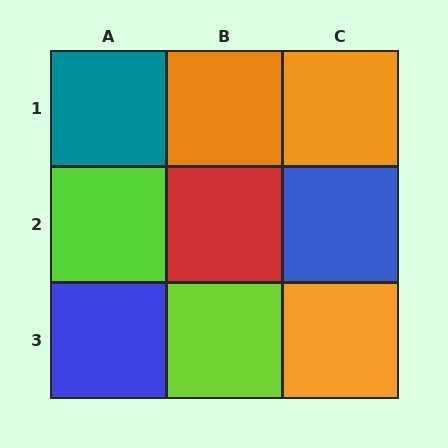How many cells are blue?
2 cells are blue.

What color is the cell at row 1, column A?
Teal.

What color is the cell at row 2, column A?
Lime.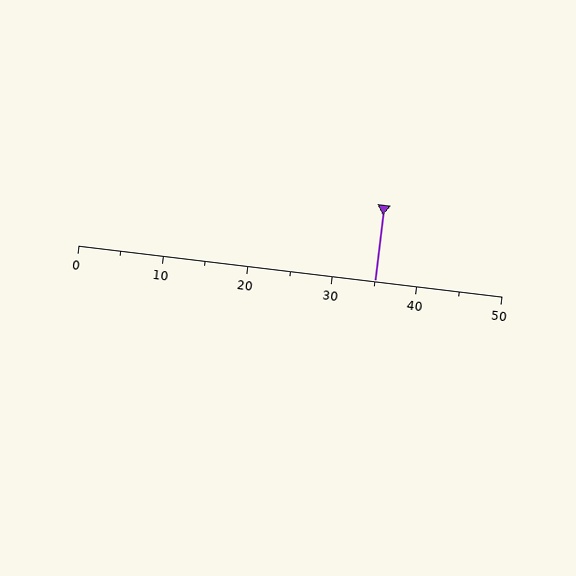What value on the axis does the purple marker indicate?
The marker indicates approximately 35.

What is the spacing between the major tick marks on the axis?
The major ticks are spaced 10 apart.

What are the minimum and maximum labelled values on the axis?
The axis runs from 0 to 50.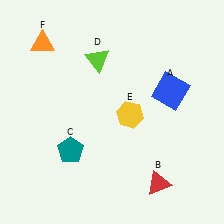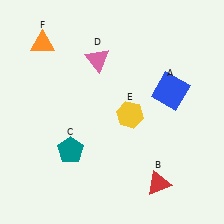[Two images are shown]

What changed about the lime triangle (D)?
In Image 1, D is lime. In Image 2, it changed to pink.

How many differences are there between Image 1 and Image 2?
There is 1 difference between the two images.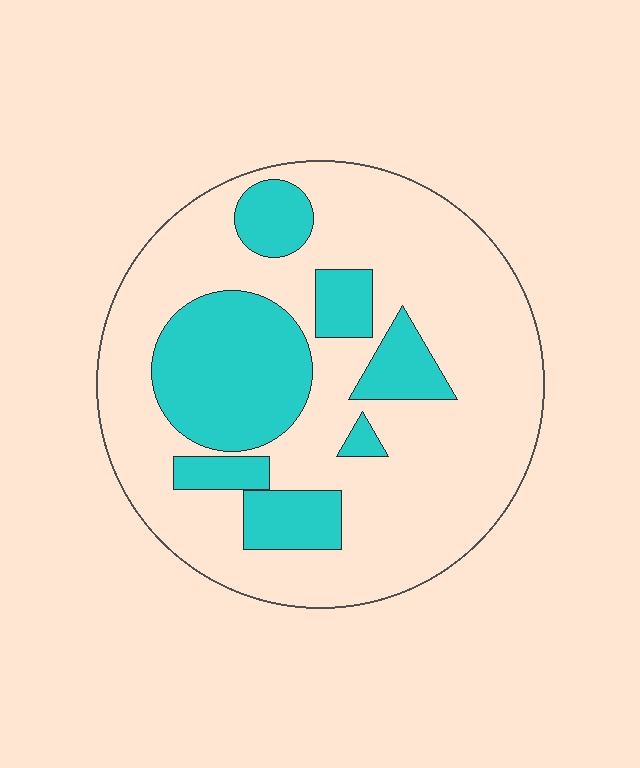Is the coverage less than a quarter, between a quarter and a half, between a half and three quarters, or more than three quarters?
Between a quarter and a half.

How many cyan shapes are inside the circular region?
7.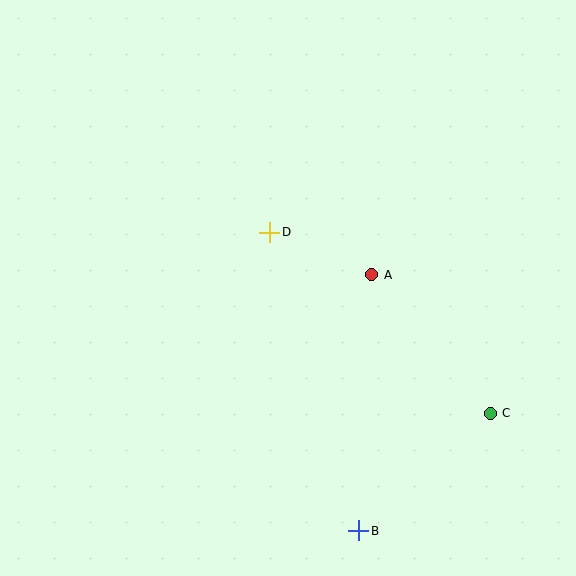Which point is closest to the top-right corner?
Point A is closest to the top-right corner.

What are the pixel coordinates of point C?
Point C is at (490, 413).